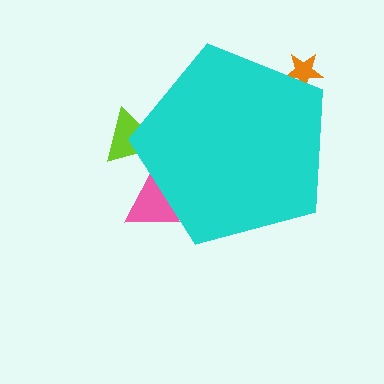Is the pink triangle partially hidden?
Yes, the pink triangle is partially hidden behind the cyan pentagon.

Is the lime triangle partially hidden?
Yes, the lime triangle is partially hidden behind the cyan pentagon.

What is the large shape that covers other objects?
A cyan pentagon.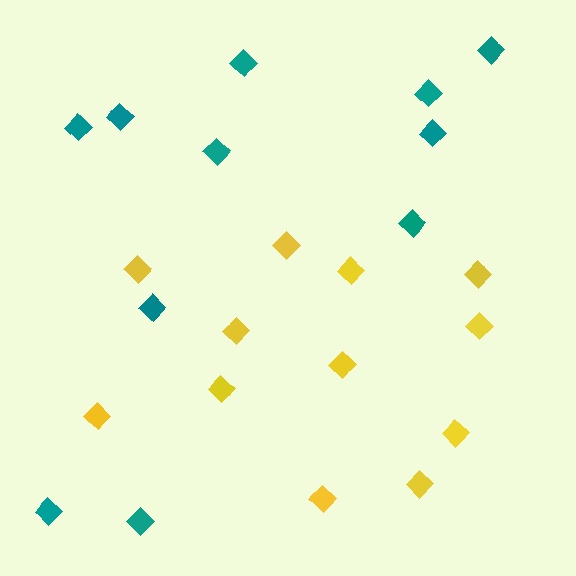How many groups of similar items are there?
There are 2 groups: one group of yellow diamonds (12) and one group of teal diamonds (11).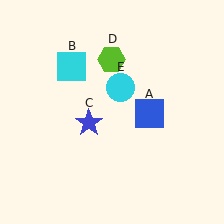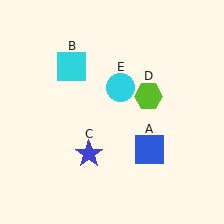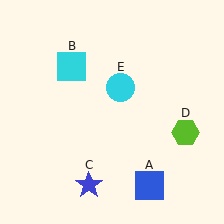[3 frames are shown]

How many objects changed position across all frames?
3 objects changed position: blue square (object A), blue star (object C), lime hexagon (object D).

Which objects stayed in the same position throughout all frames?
Cyan square (object B) and cyan circle (object E) remained stationary.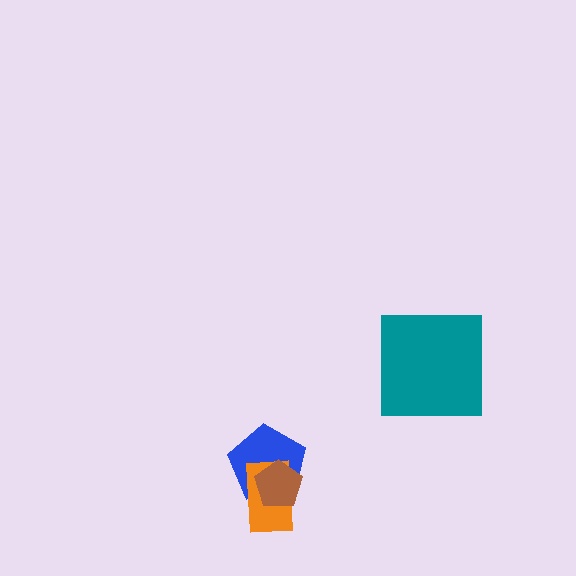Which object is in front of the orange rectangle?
The brown pentagon is in front of the orange rectangle.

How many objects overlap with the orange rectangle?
2 objects overlap with the orange rectangle.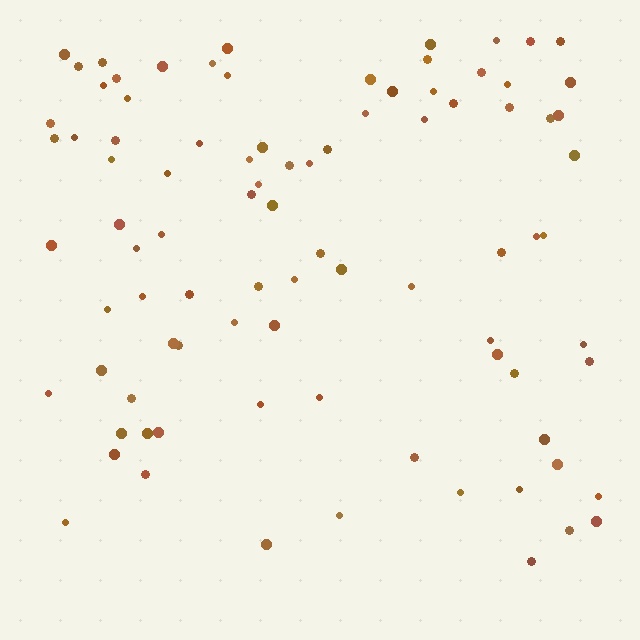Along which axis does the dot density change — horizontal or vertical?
Vertical.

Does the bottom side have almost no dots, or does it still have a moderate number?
Still a moderate number, just noticeably fewer than the top.